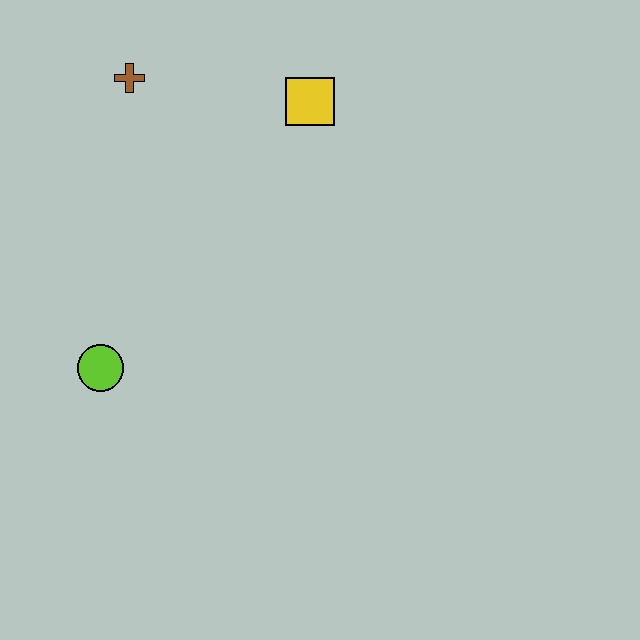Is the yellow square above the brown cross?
No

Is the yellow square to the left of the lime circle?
No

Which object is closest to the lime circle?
The brown cross is closest to the lime circle.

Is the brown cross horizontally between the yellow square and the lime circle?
Yes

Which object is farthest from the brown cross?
The lime circle is farthest from the brown cross.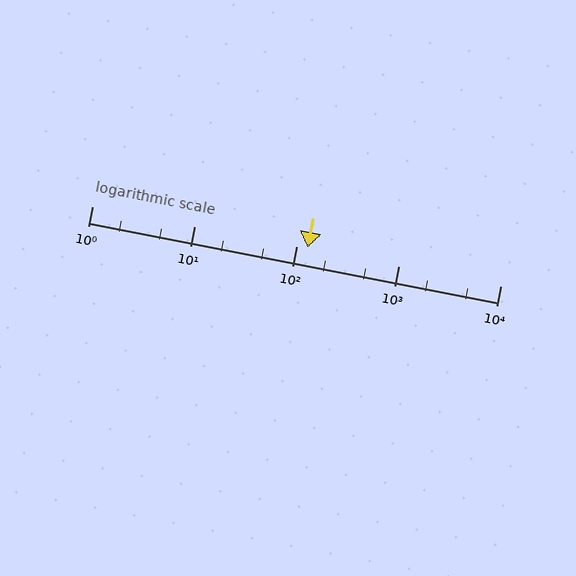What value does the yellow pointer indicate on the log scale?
The pointer indicates approximately 130.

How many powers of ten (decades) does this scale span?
The scale spans 4 decades, from 1 to 10000.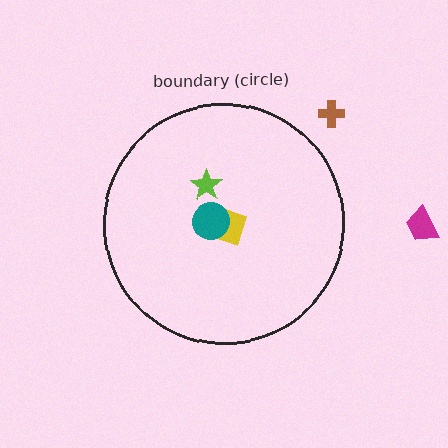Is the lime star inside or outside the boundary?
Inside.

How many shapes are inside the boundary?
3 inside, 2 outside.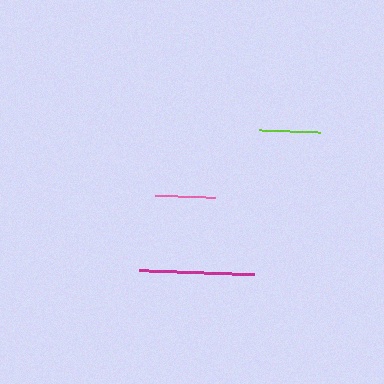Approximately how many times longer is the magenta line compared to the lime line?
The magenta line is approximately 1.9 times the length of the lime line.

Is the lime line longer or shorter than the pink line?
The lime line is longer than the pink line.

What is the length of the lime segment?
The lime segment is approximately 60 pixels long.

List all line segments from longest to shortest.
From longest to shortest: magenta, lime, pink.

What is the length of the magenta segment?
The magenta segment is approximately 115 pixels long.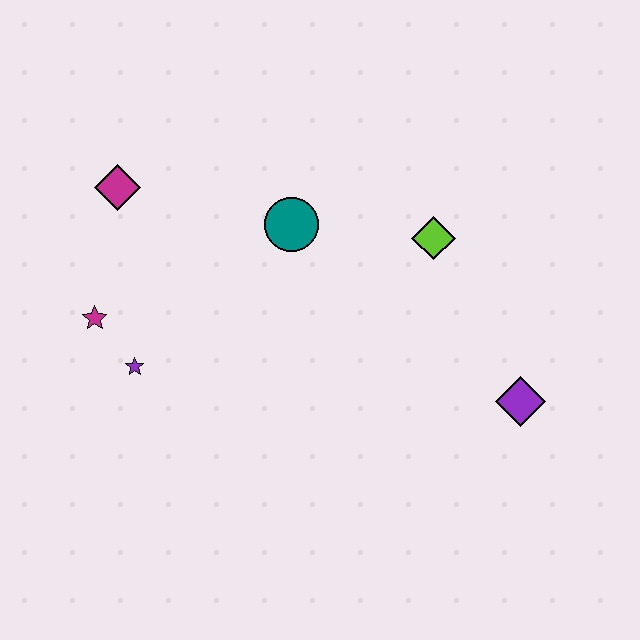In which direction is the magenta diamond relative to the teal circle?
The magenta diamond is to the left of the teal circle.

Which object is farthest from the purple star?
The purple diamond is farthest from the purple star.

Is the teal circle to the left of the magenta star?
No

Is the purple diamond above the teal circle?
No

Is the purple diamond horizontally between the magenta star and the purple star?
No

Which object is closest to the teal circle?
The lime diamond is closest to the teal circle.